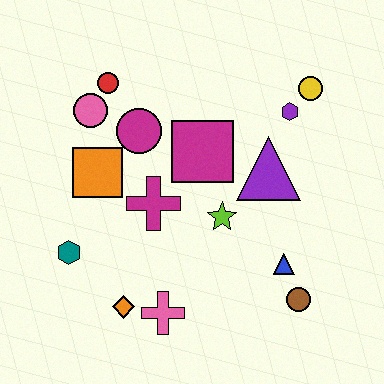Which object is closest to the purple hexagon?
The yellow circle is closest to the purple hexagon.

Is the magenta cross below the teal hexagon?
No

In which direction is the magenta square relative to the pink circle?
The magenta square is to the right of the pink circle.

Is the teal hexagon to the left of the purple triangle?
Yes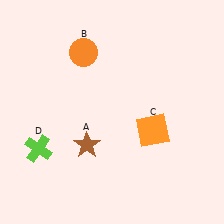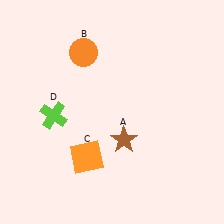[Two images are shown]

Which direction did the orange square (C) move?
The orange square (C) moved left.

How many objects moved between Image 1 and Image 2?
3 objects moved between the two images.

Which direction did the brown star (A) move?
The brown star (A) moved right.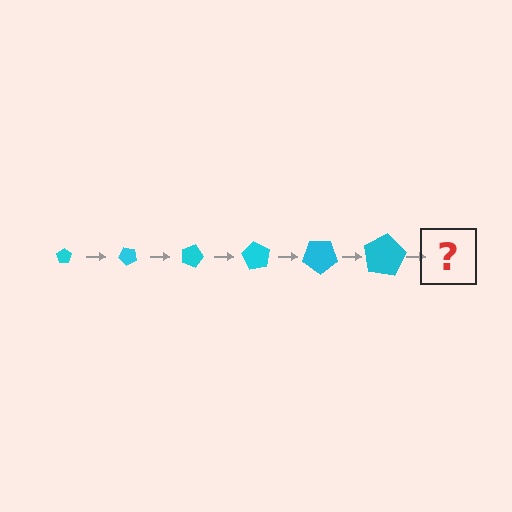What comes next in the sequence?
The next element should be a pentagon, larger than the previous one and rotated 270 degrees from the start.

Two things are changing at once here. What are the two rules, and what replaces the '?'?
The two rules are that the pentagon grows larger each step and it rotates 45 degrees each step. The '?' should be a pentagon, larger than the previous one and rotated 270 degrees from the start.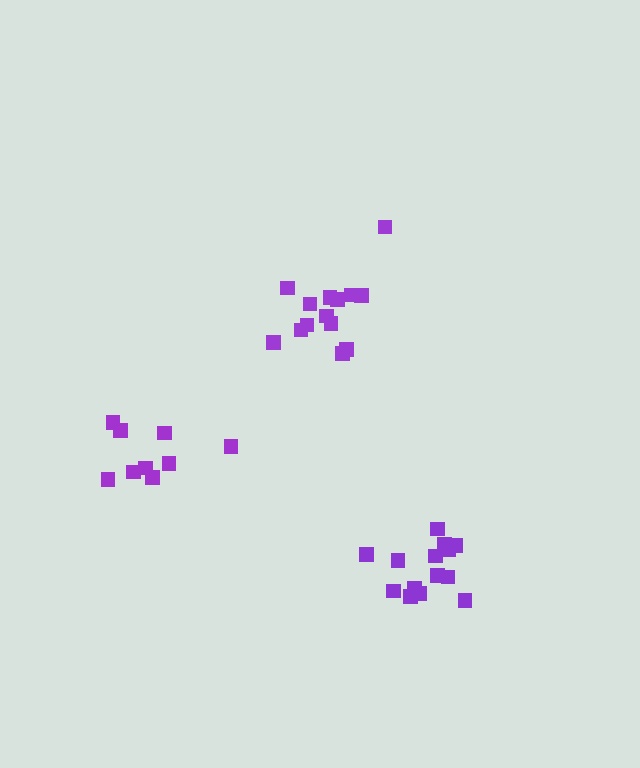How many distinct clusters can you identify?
There are 3 distinct clusters.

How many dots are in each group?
Group 1: 14 dots, Group 2: 9 dots, Group 3: 14 dots (37 total).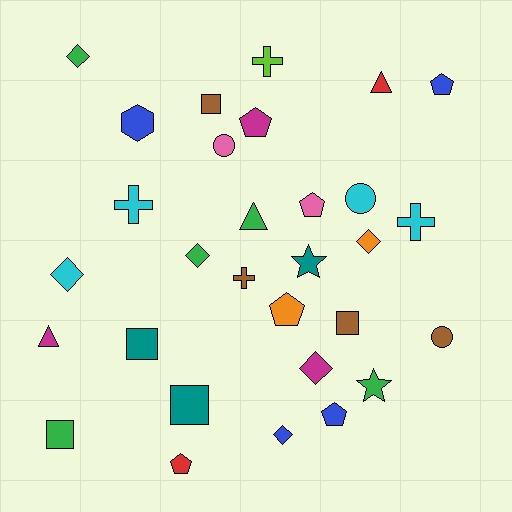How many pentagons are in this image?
There are 6 pentagons.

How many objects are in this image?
There are 30 objects.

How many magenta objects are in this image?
There are 3 magenta objects.